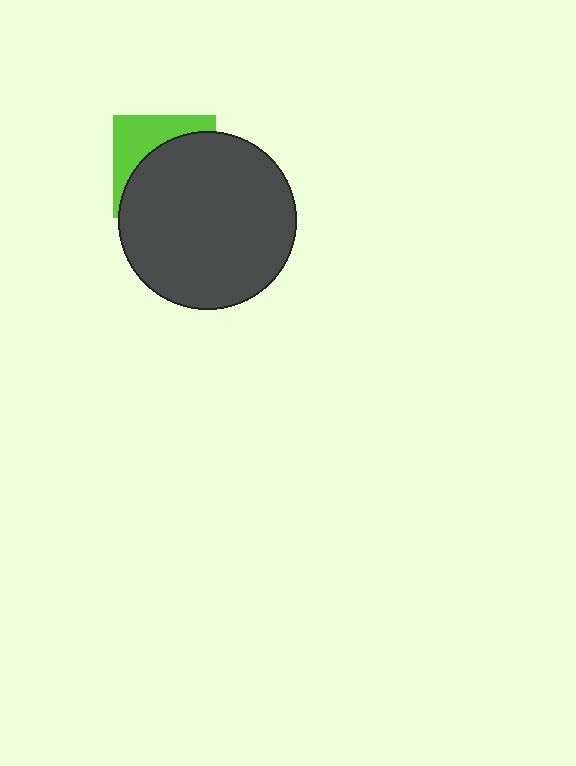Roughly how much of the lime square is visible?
A small part of it is visible (roughly 36%).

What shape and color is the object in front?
The object in front is a dark gray circle.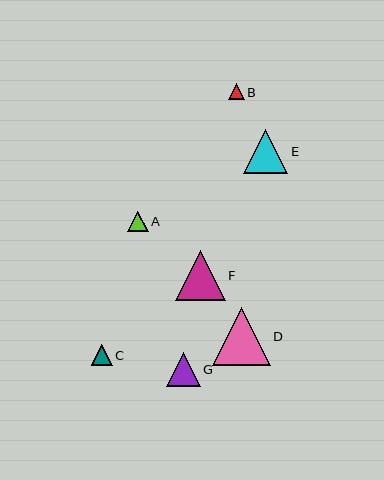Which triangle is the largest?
Triangle D is the largest with a size of approximately 58 pixels.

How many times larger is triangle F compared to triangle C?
Triangle F is approximately 2.4 times the size of triangle C.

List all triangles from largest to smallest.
From largest to smallest: D, F, E, G, C, A, B.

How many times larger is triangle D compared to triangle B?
Triangle D is approximately 3.7 times the size of triangle B.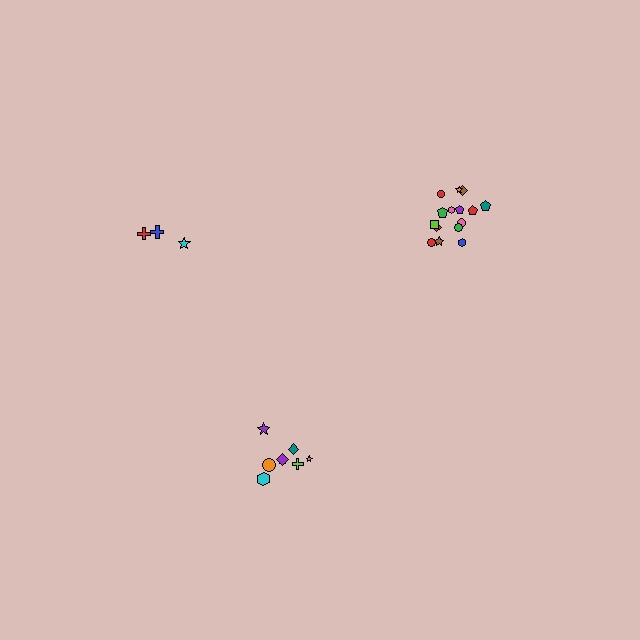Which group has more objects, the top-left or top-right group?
The top-right group.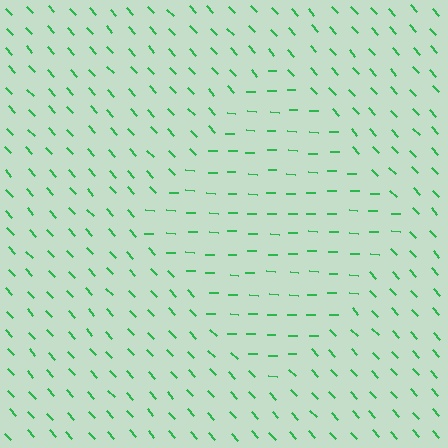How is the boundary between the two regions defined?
The boundary is defined purely by a change in line orientation (approximately 45 degrees difference). All lines are the same color and thickness.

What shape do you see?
I see a diamond.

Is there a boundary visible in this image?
Yes, there is a texture boundary formed by a change in line orientation.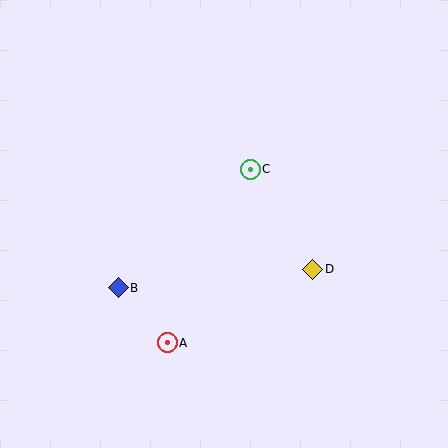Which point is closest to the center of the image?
Point C at (250, 169) is closest to the center.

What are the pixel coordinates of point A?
Point A is at (167, 343).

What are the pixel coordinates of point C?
Point C is at (250, 169).